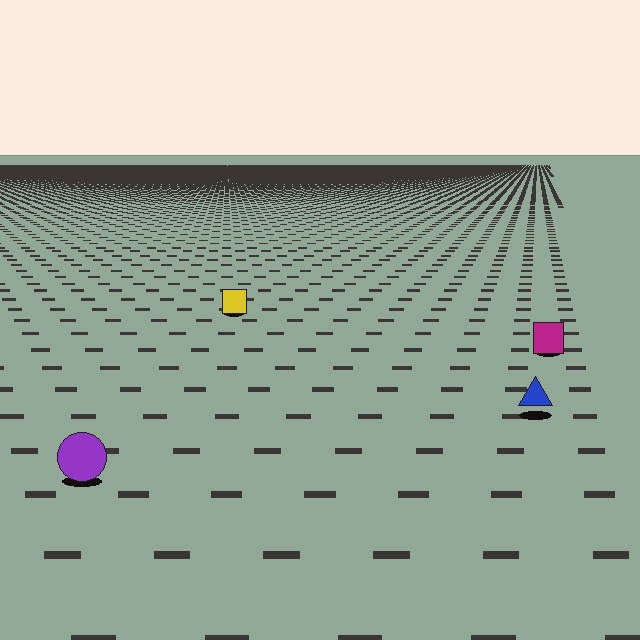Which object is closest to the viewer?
The purple circle is closest. The texture marks near it are larger and more spread out.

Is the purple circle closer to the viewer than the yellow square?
Yes. The purple circle is closer — you can tell from the texture gradient: the ground texture is coarser near it.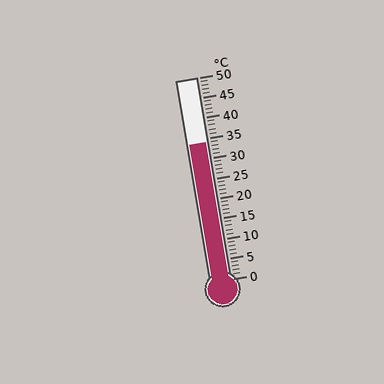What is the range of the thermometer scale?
The thermometer scale ranges from 0°C to 50°C.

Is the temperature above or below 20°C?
The temperature is above 20°C.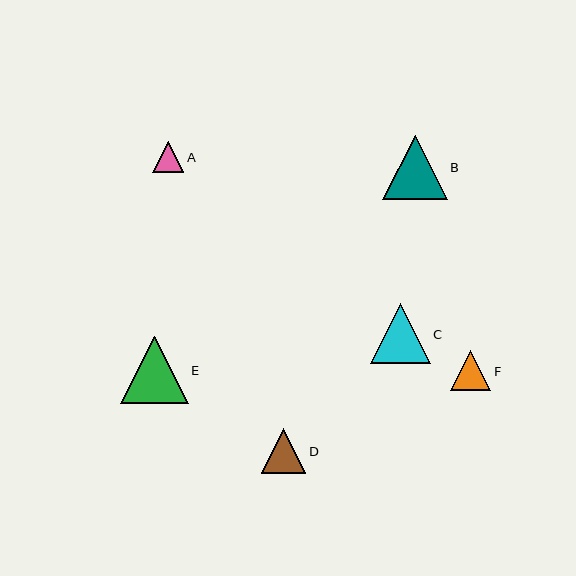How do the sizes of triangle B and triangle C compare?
Triangle B and triangle C are approximately the same size.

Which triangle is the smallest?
Triangle A is the smallest with a size of approximately 31 pixels.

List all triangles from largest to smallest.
From largest to smallest: E, B, C, D, F, A.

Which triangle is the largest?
Triangle E is the largest with a size of approximately 67 pixels.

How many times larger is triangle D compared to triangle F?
Triangle D is approximately 1.1 times the size of triangle F.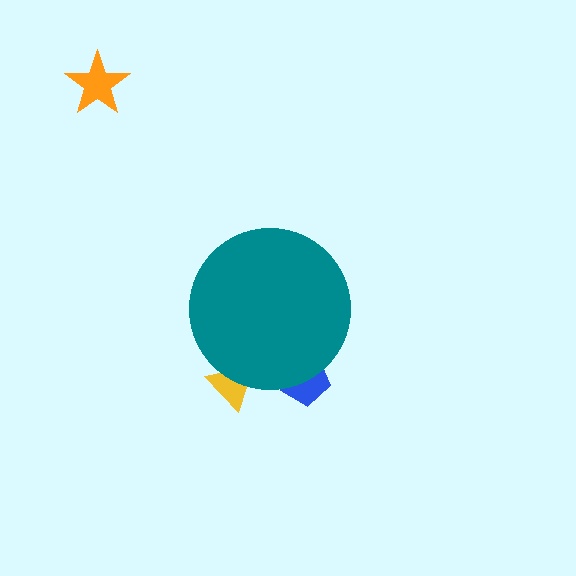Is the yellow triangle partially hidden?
Yes, the yellow triangle is partially hidden behind the teal circle.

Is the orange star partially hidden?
No, the orange star is fully visible.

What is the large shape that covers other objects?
A teal circle.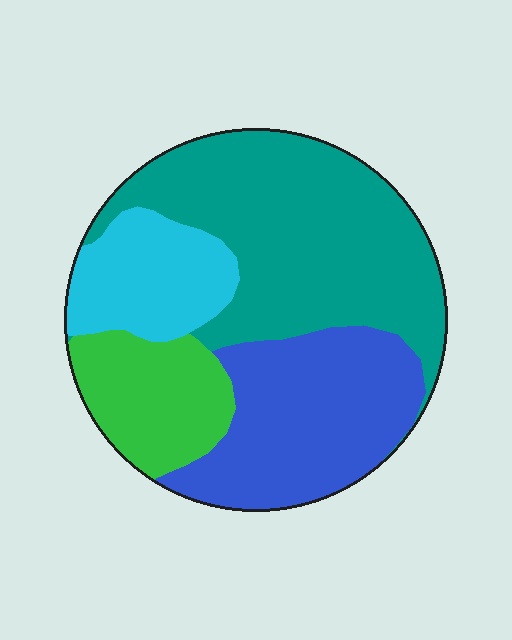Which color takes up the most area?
Teal, at roughly 40%.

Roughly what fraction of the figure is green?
Green covers 15% of the figure.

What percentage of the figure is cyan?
Cyan takes up about one sixth (1/6) of the figure.